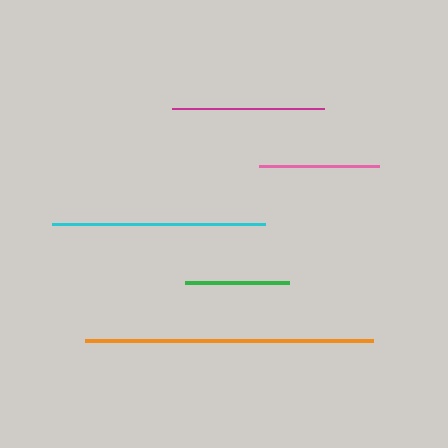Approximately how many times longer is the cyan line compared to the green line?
The cyan line is approximately 2.1 times the length of the green line.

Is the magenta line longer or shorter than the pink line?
The magenta line is longer than the pink line.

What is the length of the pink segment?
The pink segment is approximately 120 pixels long.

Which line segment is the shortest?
The green line is the shortest at approximately 104 pixels.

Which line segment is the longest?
The orange line is the longest at approximately 288 pixels.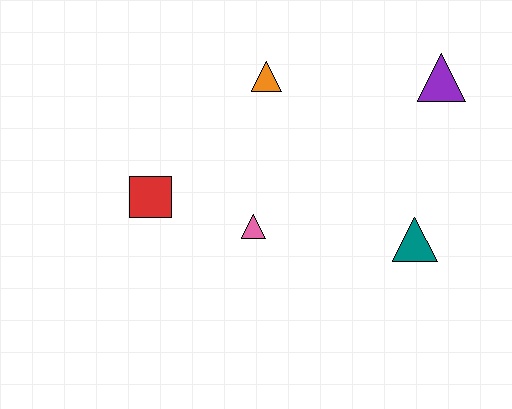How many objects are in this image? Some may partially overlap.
There are 5 objects.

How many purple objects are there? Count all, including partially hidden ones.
There is 1 purple object.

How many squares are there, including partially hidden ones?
There is 1 square.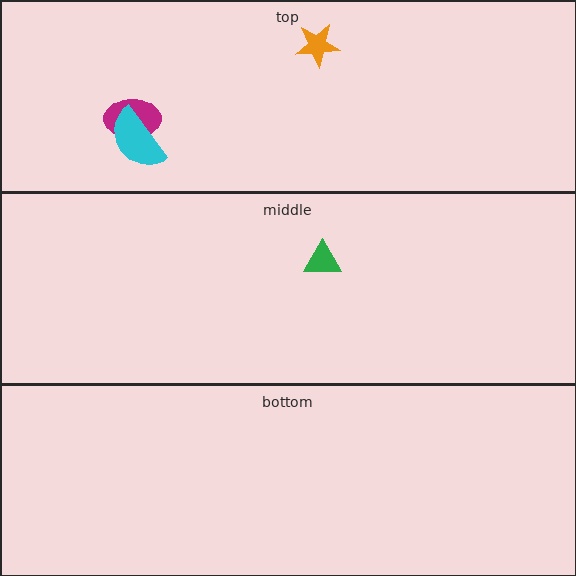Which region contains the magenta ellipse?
The top region.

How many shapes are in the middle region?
1.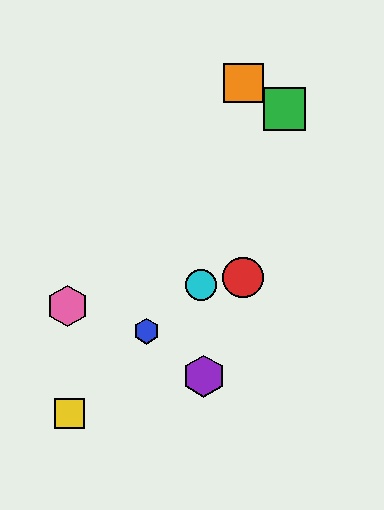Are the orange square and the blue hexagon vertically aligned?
No, the orange square is at x≈243 and the blue hexagon is at x≈147.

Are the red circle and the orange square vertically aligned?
Yes, both are at x≈243.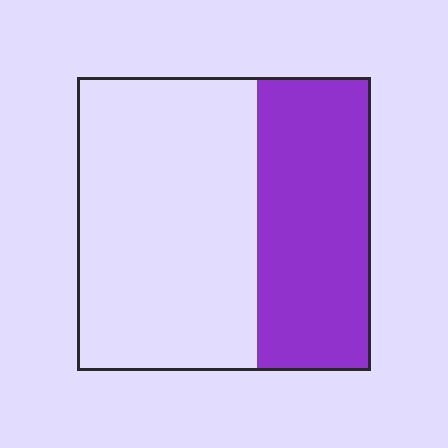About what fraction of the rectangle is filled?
About two fifths (2/5).